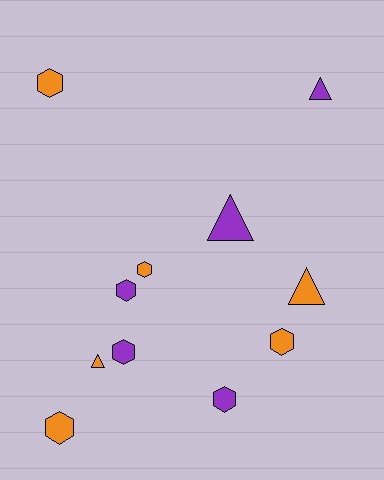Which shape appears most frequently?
Hexagon, with 7 objects.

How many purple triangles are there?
There are 2 purple triangles.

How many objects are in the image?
There are 11 objects.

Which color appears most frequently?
Orange, with 6 objects.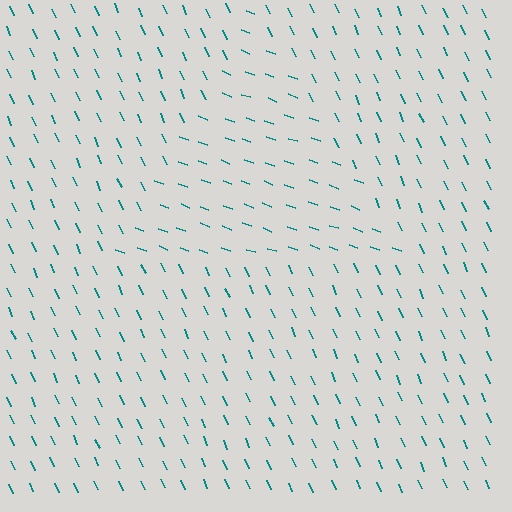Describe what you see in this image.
The image is filled with small teal line segments. A triangle region in the image has lines oriented differently from the surrounding lines, creating a visible texture boundary.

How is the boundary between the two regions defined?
The boundary is defined purely by a change in line orientation (approximately 45 degrees difference). All lines are the same color and thickness.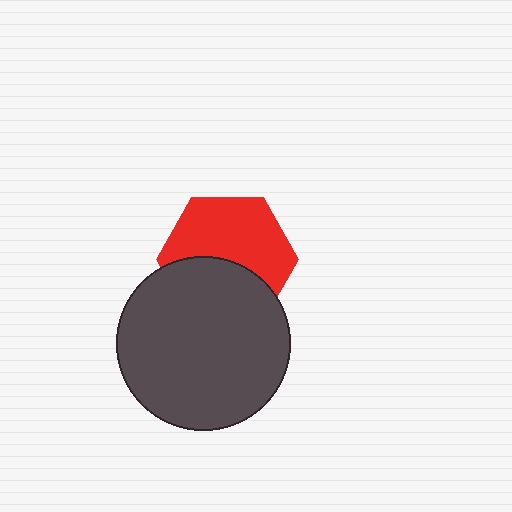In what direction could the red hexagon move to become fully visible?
The red hexagon could move up. That would shift it out from behind the dark gray circle entirely.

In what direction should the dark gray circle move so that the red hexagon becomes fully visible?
The dark gray circle should move down. That is the shortest direction to clear the overlap and leave the red hexagon fully visible.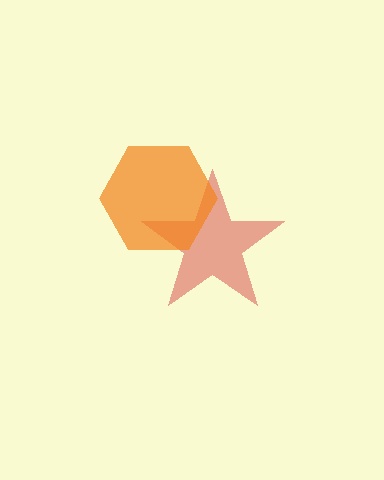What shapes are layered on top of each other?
The layered shapes are: a red star, an orange hexagon.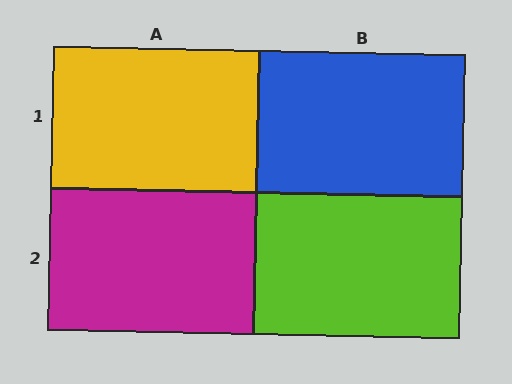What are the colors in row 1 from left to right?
Yellow, blue.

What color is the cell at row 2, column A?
Magenta.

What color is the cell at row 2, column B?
Lime.